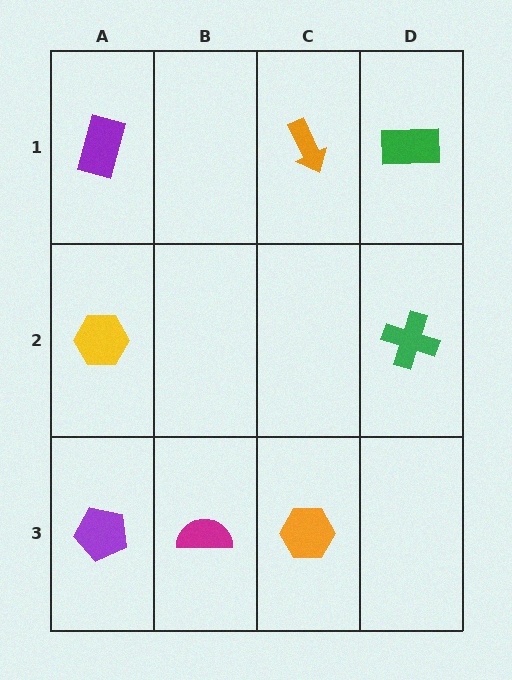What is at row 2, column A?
A yellow hexagon.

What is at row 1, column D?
A green rectangle.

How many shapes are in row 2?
2 shapes.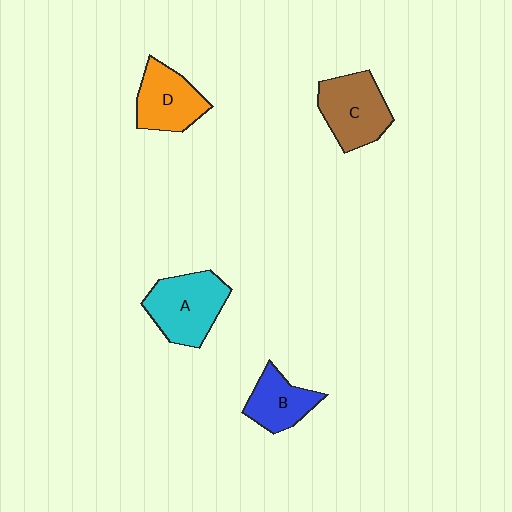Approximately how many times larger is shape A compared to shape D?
Approximately 1.2 times.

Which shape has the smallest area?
Shape B (blue).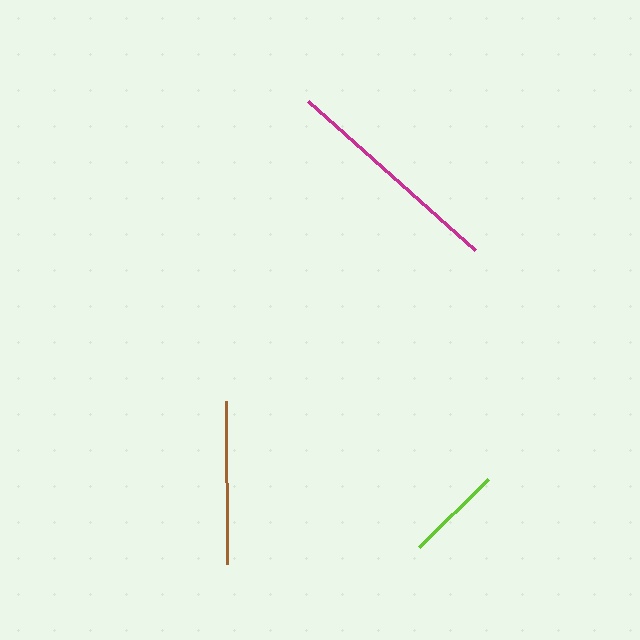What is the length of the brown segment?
The brown segment is approximately 163 pixels long.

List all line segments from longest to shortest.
From longest to shortest: magenta, brown, lime.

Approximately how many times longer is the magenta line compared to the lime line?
The magenta line is approximately 2.3 times the length of the lime line.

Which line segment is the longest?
The magenta line is the longest at approximately 224 pixels.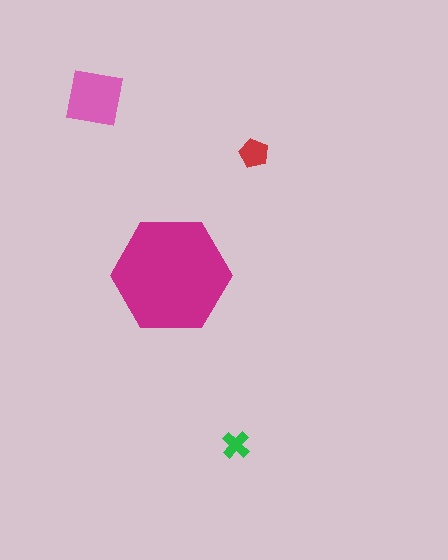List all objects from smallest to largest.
The green cross, the red pentagon, the pink square, the magenta hexagon.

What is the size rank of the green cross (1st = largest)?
4th.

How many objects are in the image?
There are 4 objects in the image.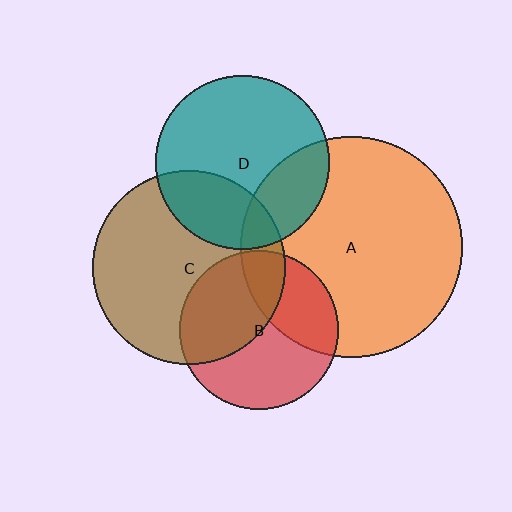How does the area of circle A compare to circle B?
Approximately 1.9 times.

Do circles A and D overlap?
Yes.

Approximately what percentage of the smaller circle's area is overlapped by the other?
Approximately 25%.